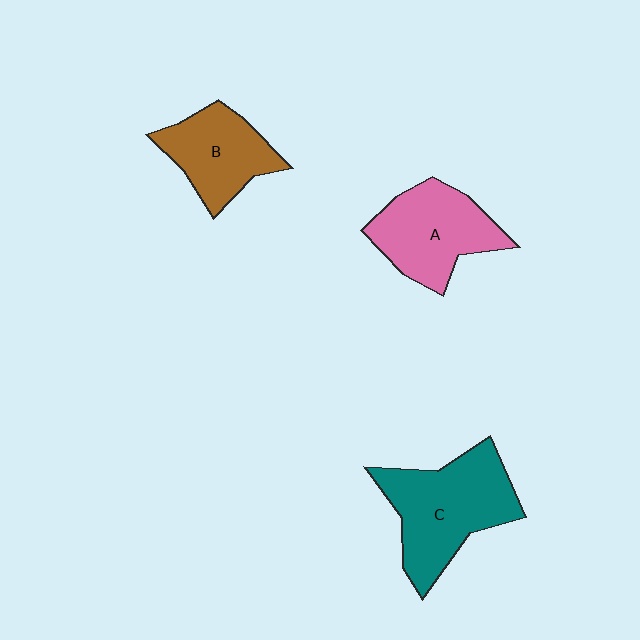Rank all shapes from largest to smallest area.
From largest to smallest: C (teal), A (pink), B (brown).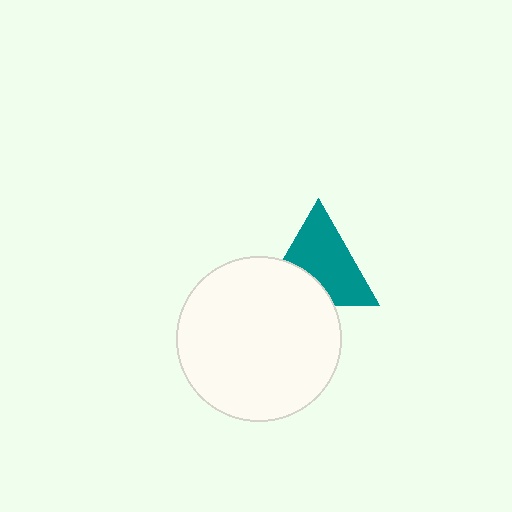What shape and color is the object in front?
The object in front is a white circle.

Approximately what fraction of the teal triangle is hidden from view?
Roughly 32% of the teal triangle is hidden behind the white circle.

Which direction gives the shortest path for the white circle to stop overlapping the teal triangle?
Moving down gives the shortest separation.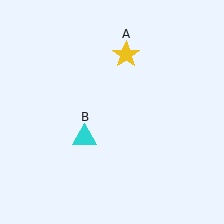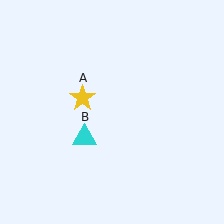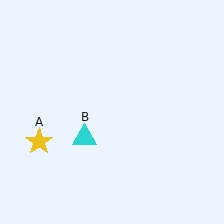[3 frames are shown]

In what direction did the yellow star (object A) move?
The yellow star (object A) moved down and to the left.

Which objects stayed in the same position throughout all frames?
Cyan triangle (object B) remained stationary.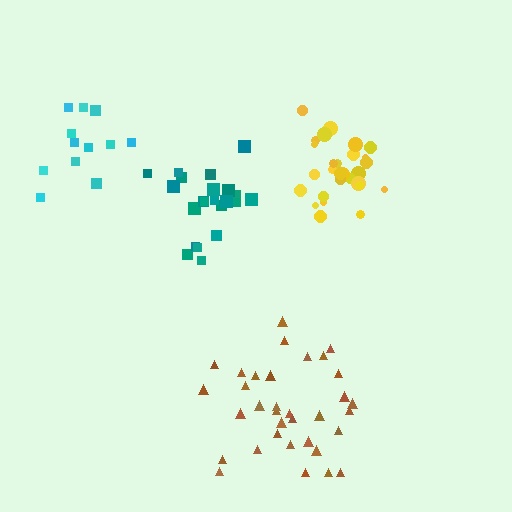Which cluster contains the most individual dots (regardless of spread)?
Brown (34).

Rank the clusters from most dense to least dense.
yellow, teal, brown, cyan.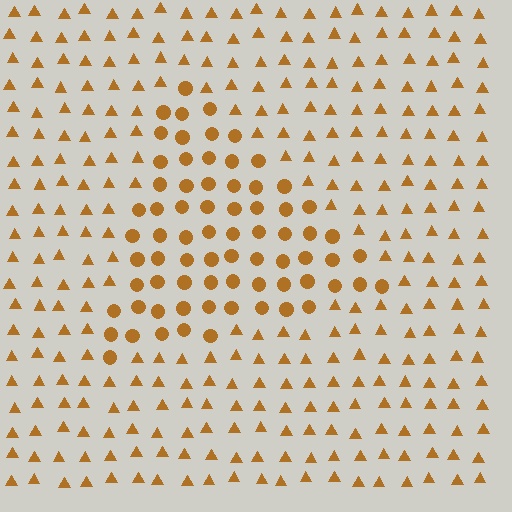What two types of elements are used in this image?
The image uses circles inside the triangle region and triangles outside it.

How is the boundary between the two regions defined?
The boundary is defined by a change in element shape: circles inside vs. triangles outside. All elements share the same color and spacing.